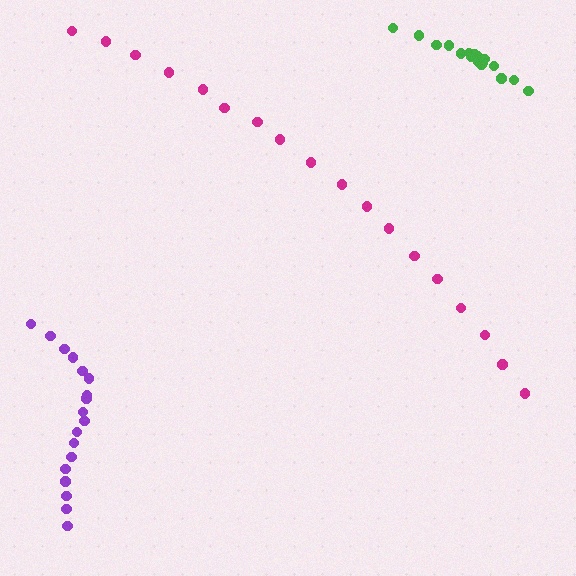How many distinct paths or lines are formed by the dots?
There are 3 distinct paths.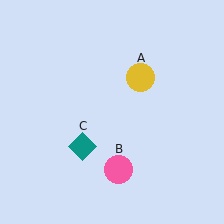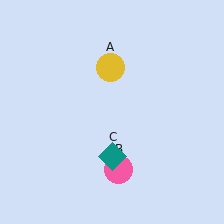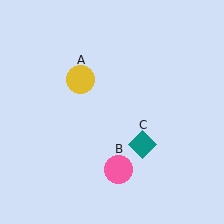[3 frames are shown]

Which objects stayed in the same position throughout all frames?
Pink circle (object B) remained stationary.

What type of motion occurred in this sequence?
The yellow circle (object A), teal diamond (object C) rotated counterclockwise around the center of the scene.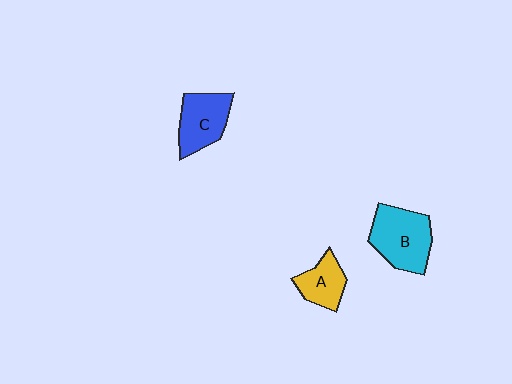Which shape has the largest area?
Shape B (cyan).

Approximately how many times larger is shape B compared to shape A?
Approximately 1.7 times.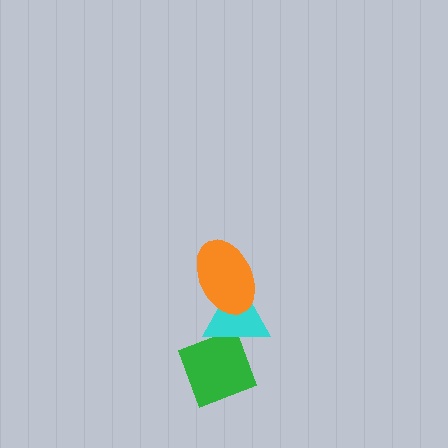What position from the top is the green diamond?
The green diamond is 3rd from the top.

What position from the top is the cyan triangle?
The cyan triangle is 2nd from the top.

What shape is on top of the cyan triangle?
The orange ellipse is on top of the cyan triangle.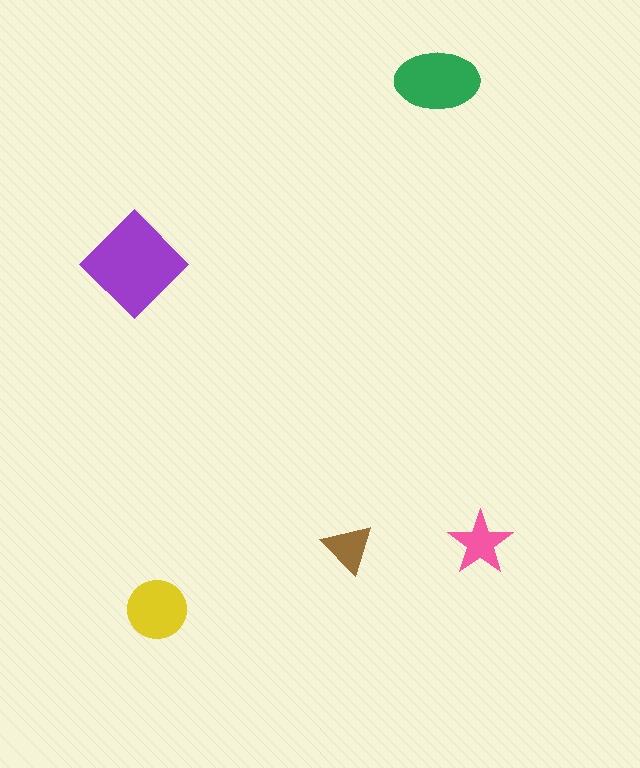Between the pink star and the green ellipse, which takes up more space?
The green ellipse.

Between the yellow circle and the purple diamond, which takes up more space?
The purple diamond.